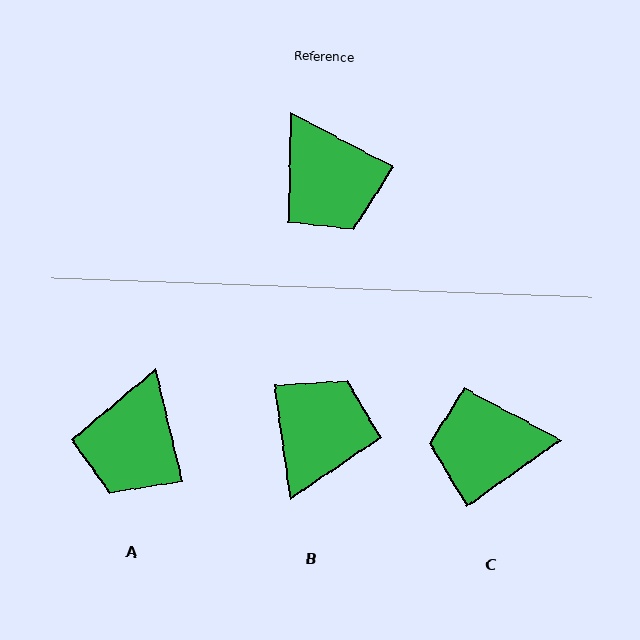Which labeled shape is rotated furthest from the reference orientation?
B, about 126 degrees away.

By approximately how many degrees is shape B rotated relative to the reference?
Approximately 126 degrees counter-clockwise.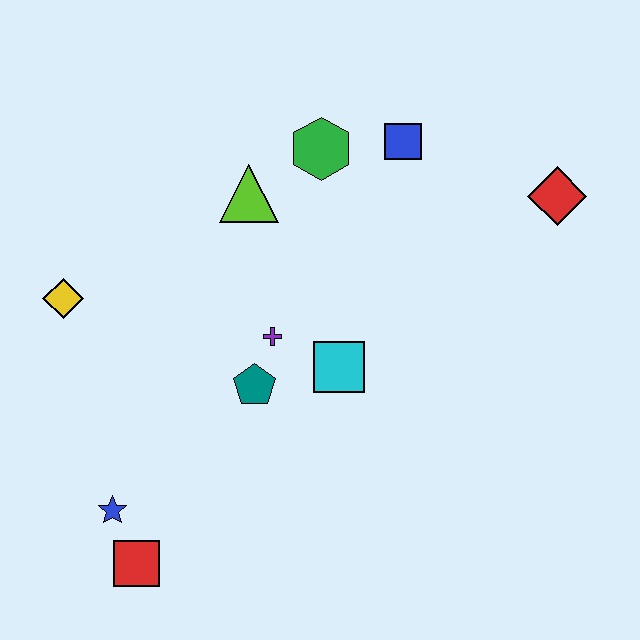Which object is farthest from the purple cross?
The red diamond is farthest from the purple cross.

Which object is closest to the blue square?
The green hexagon is closest to the blue square.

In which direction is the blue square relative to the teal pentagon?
The blue square is above the teal pentagon.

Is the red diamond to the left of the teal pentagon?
No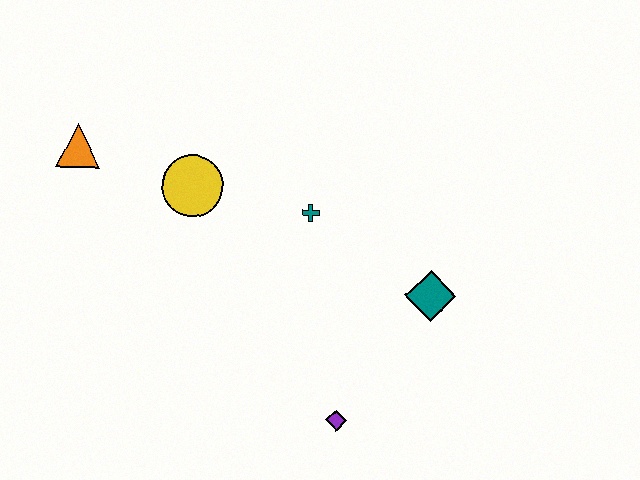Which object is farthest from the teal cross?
The orange triangle is farthest from the teal cross.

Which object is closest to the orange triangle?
The yellow circle is closest to the orange triangle.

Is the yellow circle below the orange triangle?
Yes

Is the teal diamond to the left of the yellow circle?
No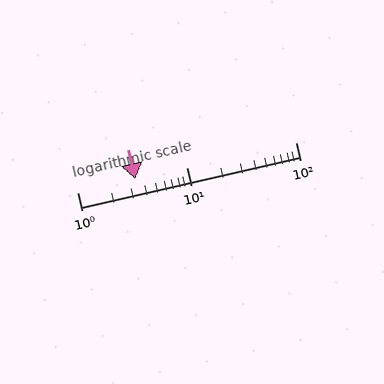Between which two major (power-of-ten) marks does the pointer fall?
The pointer is between 1 and 10.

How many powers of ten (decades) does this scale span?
The scale spans 2 decades, from 1 to 100.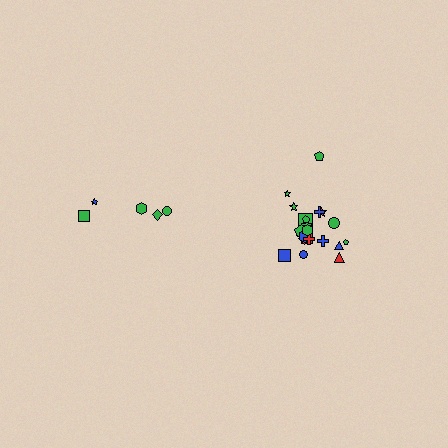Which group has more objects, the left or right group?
The right group.